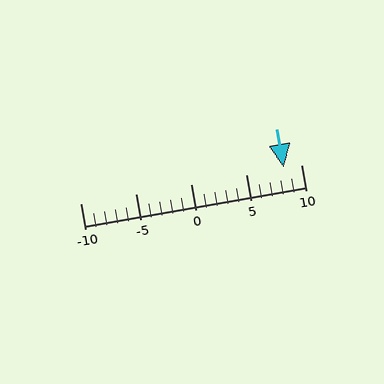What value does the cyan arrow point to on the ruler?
The cyan arrow points to approximately 8.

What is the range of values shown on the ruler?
The ruler shows values from -10 to 10.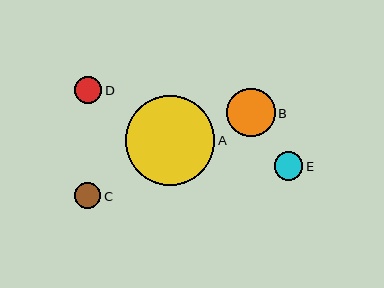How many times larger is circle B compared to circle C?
Circle B is approximately 1.9 times the size of circle C.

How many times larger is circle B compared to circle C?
Circle B is approximately 1.9 times the size of circle C.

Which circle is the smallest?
Circle C is the smallest with a size of approximately 26 pixels.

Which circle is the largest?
Circle A is the largest with a size of approximately 89 pixels.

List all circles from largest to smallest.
From largest to smallest: A, B, E, D, C.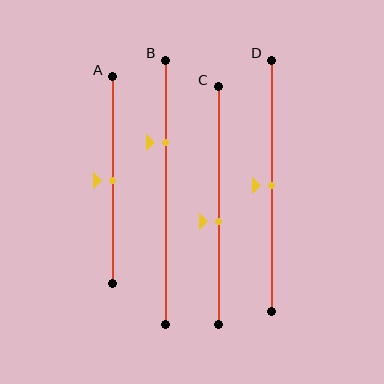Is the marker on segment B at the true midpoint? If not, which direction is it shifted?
No, the marker on segment B is shifted upward by about 19% of the segment length.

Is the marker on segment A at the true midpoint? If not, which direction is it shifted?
Yes, the marker on segment A is at the true midpoint.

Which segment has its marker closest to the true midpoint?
Segment A has its marker closest to the true midpoint.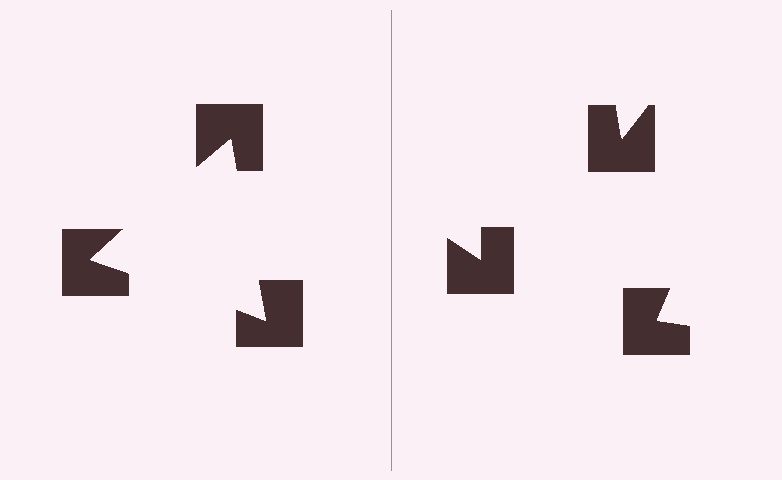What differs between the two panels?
The notched squares are positioned identically on both sides; only the wedge orientations differ. On the left they align to a triangle; on the right they are misaligned.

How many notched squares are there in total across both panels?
6 — 3 on each side.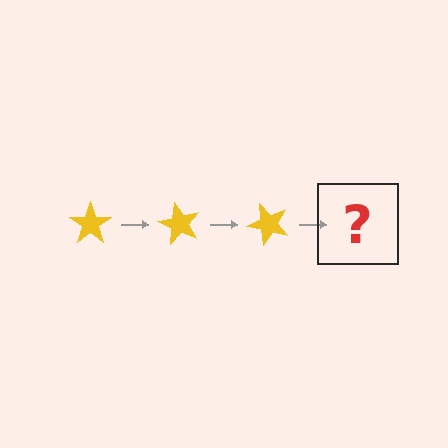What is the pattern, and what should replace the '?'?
The pattern is that the star rotates 60 degrees each step. The '?' should be a yellow star rotated 180 degrees.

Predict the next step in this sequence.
The next step is a yellow star rotated 180 degrees.